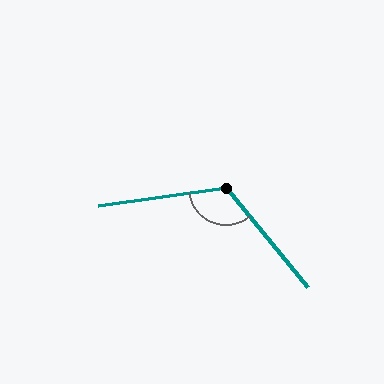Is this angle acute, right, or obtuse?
It is obtuse.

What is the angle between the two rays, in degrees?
Approximately 121 degrees.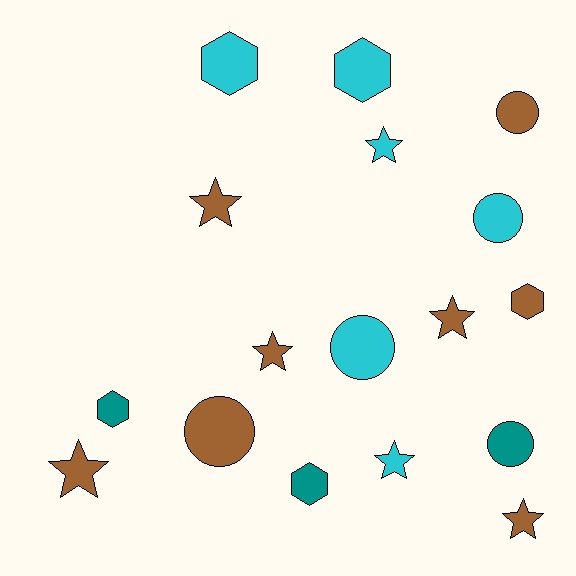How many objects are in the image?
There are 17 objects.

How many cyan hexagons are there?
There are 2 cyan hexagons.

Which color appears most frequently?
Brown, with 8 objects.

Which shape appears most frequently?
Star, with 7 objects.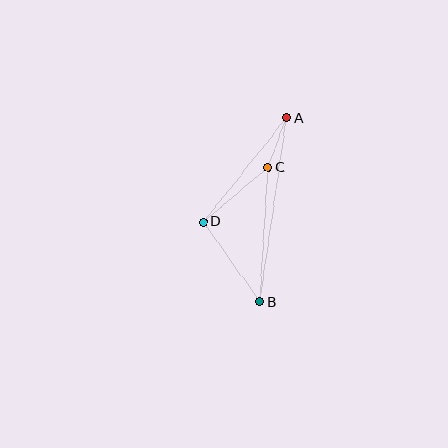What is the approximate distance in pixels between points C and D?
The distance between C and D is approximately 85 pixels.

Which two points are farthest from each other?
Points A and B are farthest from each other.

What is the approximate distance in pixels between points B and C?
The distance between B and C is approximately 134 pixels.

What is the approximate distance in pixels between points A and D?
The distance between A and D is approximately 133 pixels.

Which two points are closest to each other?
Points A and C are closest to each other.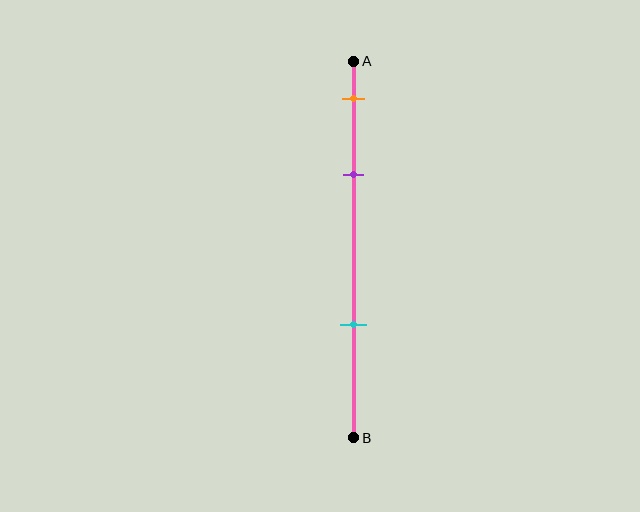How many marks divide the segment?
There are 3 marks dividing the segment.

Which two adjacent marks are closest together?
The orange and purple marks are the closest adjacent pair.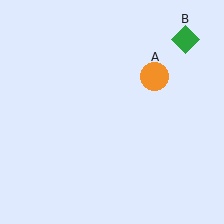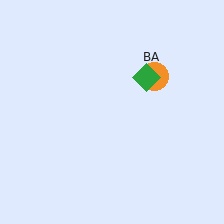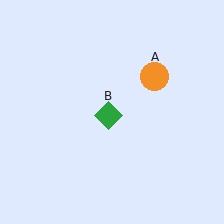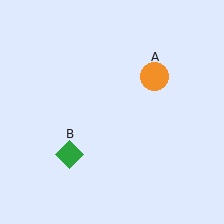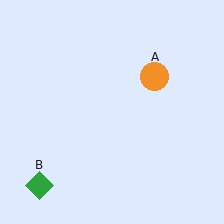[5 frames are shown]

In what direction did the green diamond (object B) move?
The green diamond (object B) moved down and to the left.